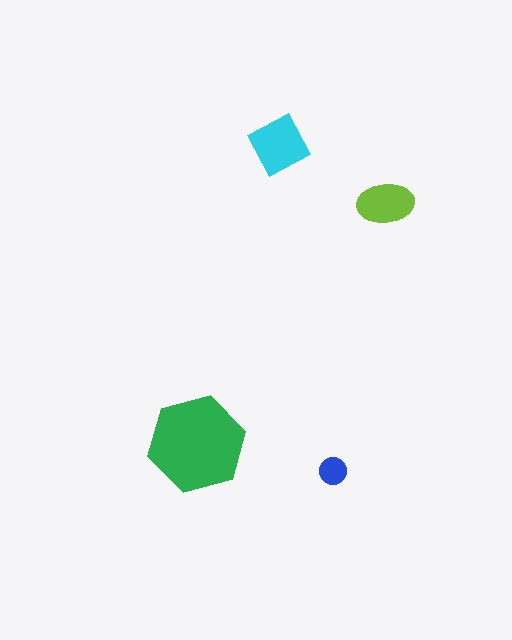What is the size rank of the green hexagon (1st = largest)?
1st.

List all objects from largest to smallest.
The green hexagon, the cyan diamond, the lime ellipse, the blue circle.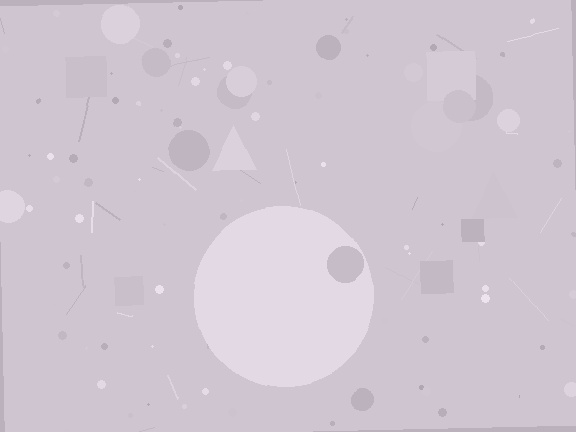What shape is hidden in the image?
A circle is hidden in the image.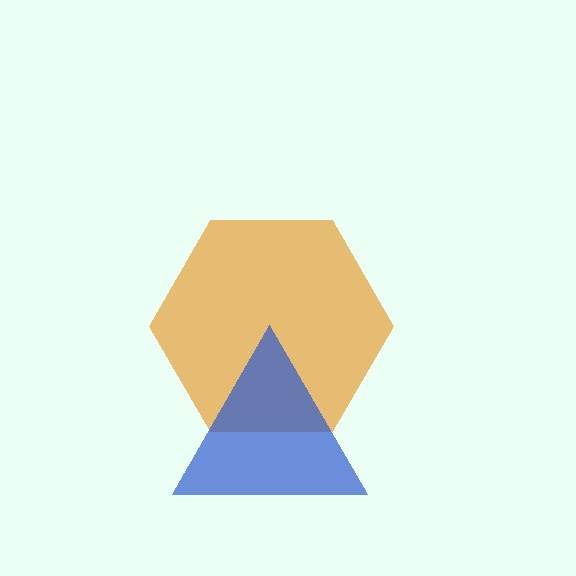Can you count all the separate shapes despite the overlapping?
Yes, there are 2 separate shapes.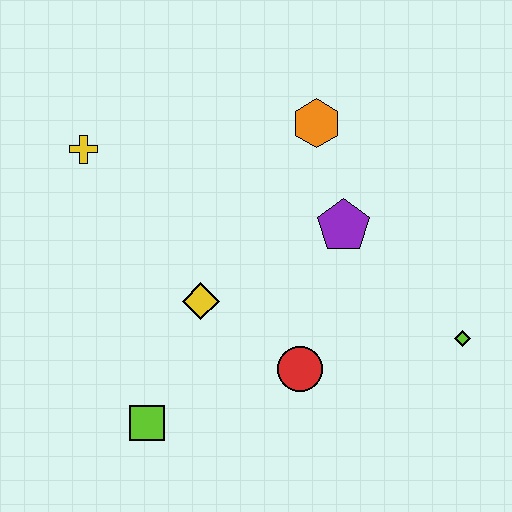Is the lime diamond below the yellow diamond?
Yes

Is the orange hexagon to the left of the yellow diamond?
No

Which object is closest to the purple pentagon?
The orange hexagon is closest to the purple pentagon.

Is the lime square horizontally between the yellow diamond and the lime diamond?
No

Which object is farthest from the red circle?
The yellow cross is farthest from the red circle.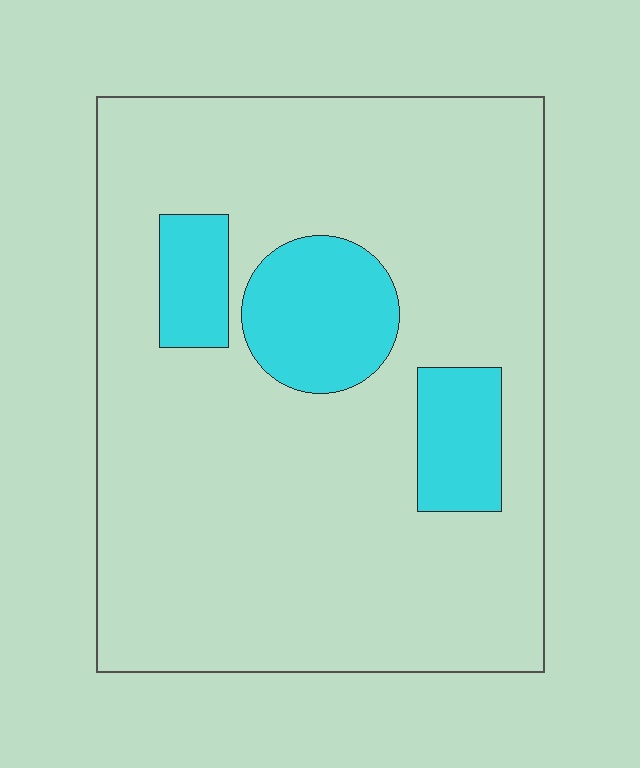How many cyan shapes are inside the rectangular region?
3.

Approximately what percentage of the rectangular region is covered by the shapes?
Approximately 15%.